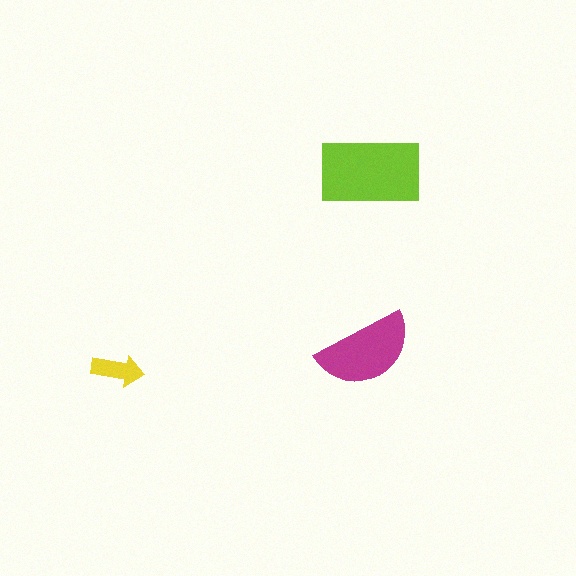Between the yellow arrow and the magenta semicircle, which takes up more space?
The magenta semicircle.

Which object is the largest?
The lime rectangle.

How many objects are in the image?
There are 3 objects in the image.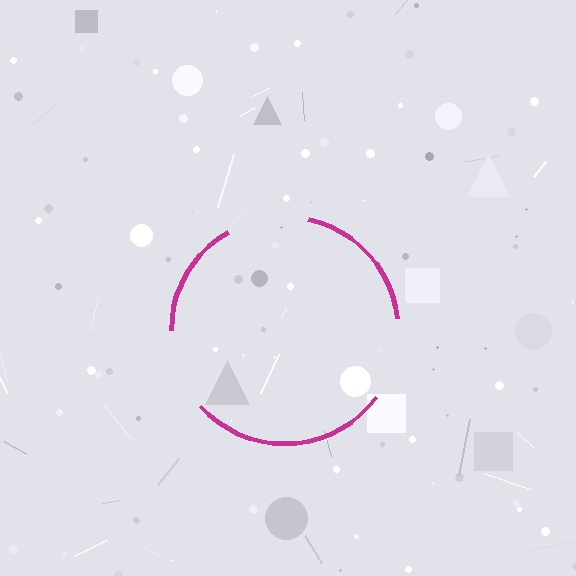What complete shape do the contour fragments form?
The contour fragments form a circle.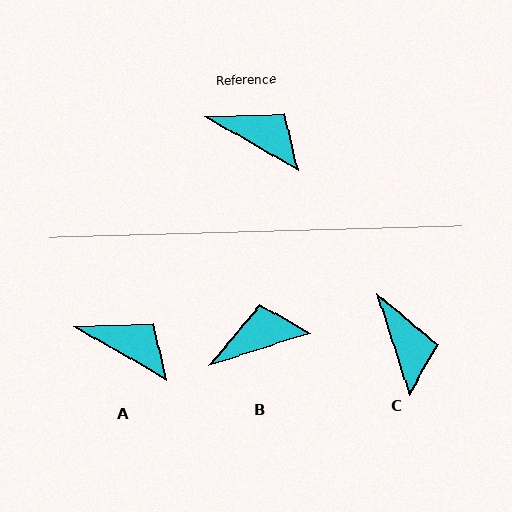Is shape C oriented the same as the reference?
No, it is off by about 42 degrees.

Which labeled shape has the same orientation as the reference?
A.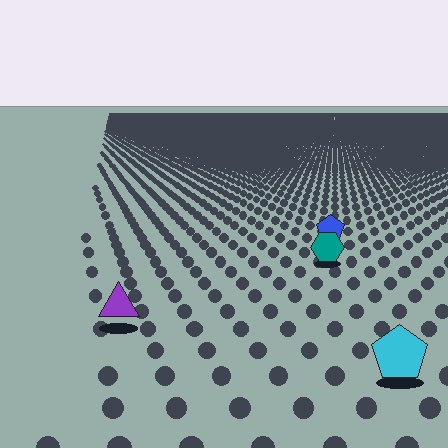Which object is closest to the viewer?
The cyan pentagon is closest. The texture marks near it are larger and more spread out.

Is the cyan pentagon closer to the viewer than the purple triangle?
Yes. The cyan pentagon is closer — you can tell from the texture gradient: the ground texture is coarser near it.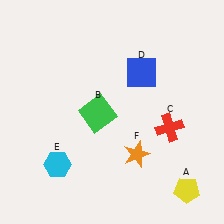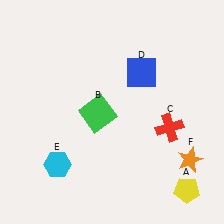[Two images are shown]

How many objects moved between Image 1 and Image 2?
1 object moved between the two images.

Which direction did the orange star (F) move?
The orange star (F) moved right.